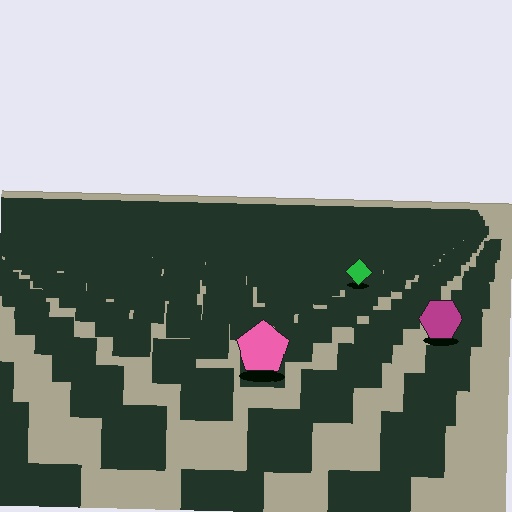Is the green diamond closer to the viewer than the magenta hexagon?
No. The magenta hexagon is closer — you can tell from the texture gradient: the ground texture is coarser near it.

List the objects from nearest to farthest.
From nearest to farthest: the pink pentagon, the magenta hexagon, the green diamond.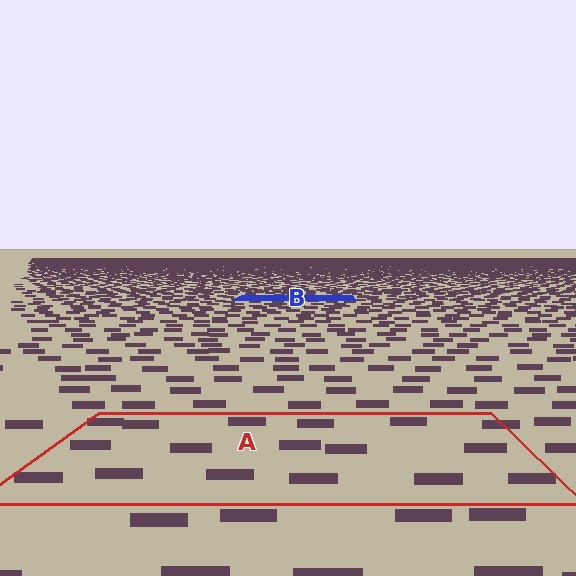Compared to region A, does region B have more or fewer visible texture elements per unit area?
Region B has more texture elements per unit area — they are packed more densely because it is farther away.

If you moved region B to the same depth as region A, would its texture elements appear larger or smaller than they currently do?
They would appear larger. At a closer depth, the same texture elements are projected at a bigger on-screen size.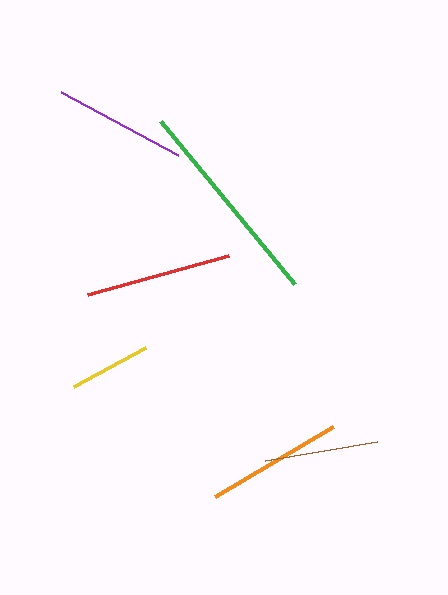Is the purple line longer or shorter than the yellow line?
The purple line is longer than the yellow line.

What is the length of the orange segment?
The orange segment is approximately 138 pixels long.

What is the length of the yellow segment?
The yellow segment is approximately 82 pixels long.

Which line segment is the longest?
The green line is the longest at approximately 212 pixels.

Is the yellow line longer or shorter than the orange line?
The orange line is longer than the yellow line.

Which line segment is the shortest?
The yellow line is the shortest at approximately 82 pixels.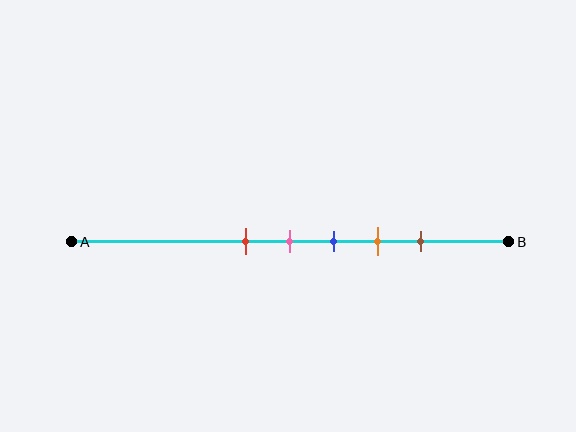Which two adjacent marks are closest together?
The red and pink marks are the closest adjacent pair.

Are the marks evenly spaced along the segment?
Yes, the marks are approximately evenly spaced.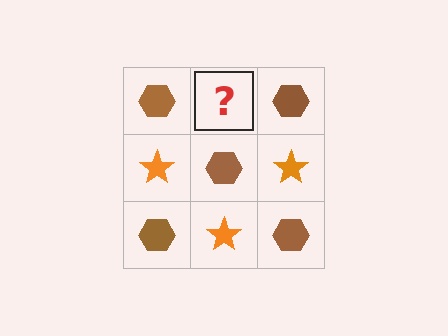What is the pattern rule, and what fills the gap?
The rule is that it alternates brown hexagon and orange star in a checkerboard pattern. The gap should be filled with an orange star.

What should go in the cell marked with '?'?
The missing cell should contain an orange star.